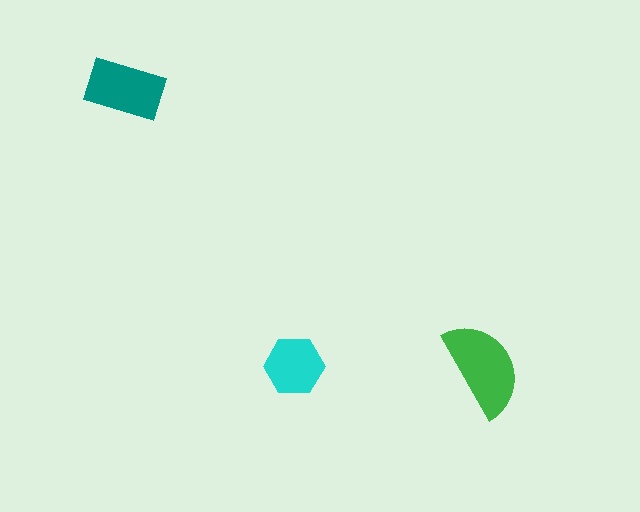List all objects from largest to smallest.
The green semicircle, the teal rectangle, the cyan hexagon.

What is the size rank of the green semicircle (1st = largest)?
1st.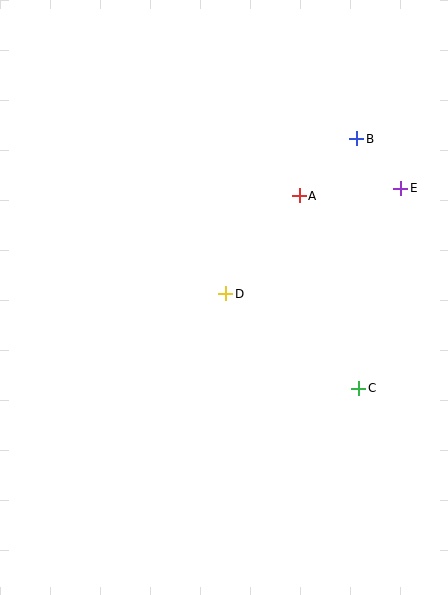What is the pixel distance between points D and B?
The distance between D and B is 203 pixels.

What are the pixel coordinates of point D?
Point D is at (226, 294).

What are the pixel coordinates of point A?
Point A is at (299, 196).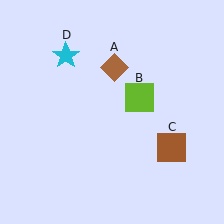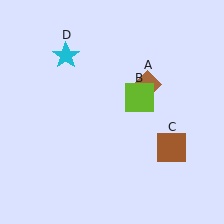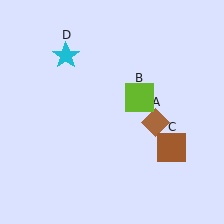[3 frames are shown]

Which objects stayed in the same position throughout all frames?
Lime square (object B) and brown square (object C) and cyan star (object D) remained stationary.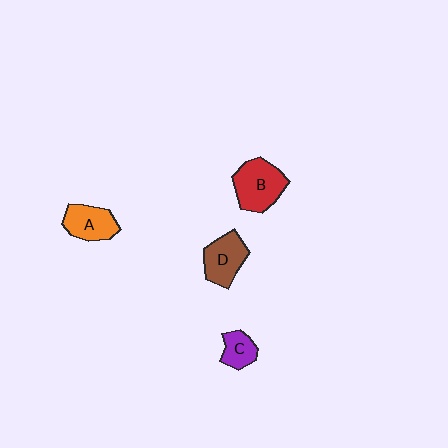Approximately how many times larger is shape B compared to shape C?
Approximately 2.0 times.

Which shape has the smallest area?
Shape C (purple).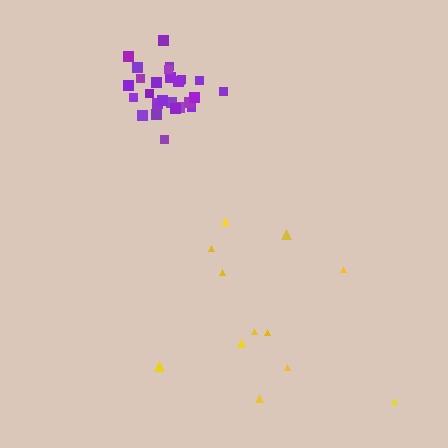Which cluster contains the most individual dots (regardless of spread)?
Purple (27).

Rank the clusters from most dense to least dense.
purple, yellow.